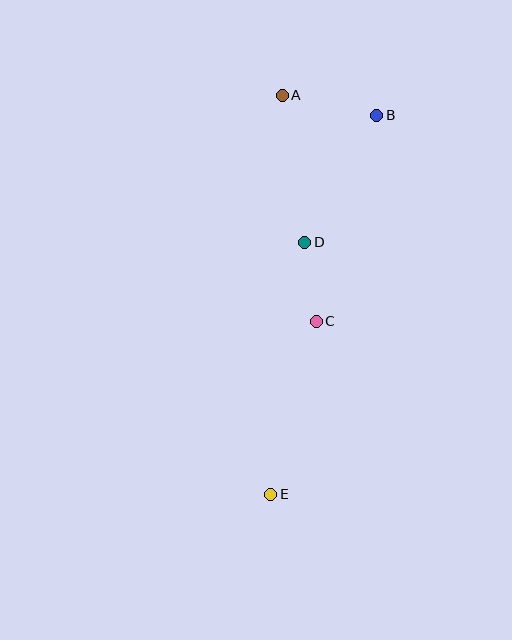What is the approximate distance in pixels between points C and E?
The distance between C and E is approximately 179 pixels.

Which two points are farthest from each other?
Points A and E are farthest from each other.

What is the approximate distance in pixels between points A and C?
The distance between A and C is approximately 229 pixels.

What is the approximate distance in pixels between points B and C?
The distance between B and C is approximately 215 pixels.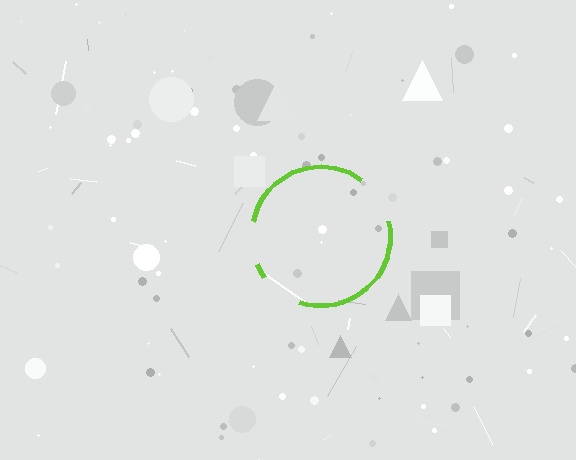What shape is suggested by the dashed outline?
The dashed outline suggests a circle.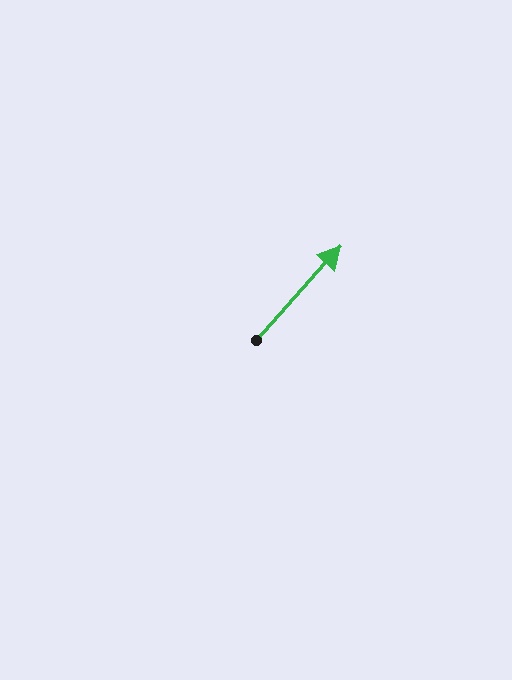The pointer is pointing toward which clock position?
Roughly 1 o'clock.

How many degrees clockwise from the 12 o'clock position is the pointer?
Approximately 42 degrees.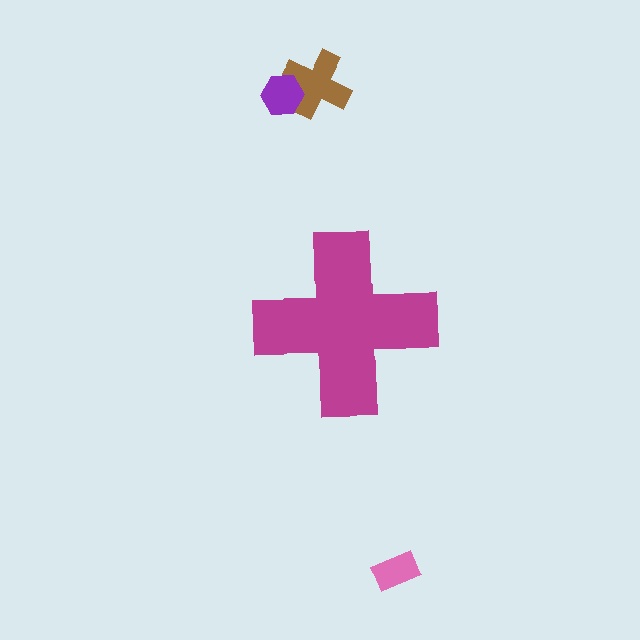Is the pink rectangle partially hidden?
No, the pink rectangle is fully visible.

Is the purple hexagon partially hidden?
No, the purple hexagon is fully visible.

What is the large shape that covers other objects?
A magenta cross.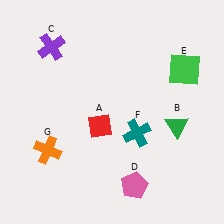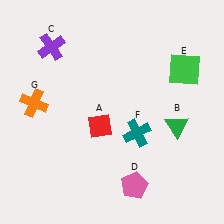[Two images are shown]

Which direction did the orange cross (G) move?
The orange cross (G) moved up.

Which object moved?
The orange cross (G) moved up.